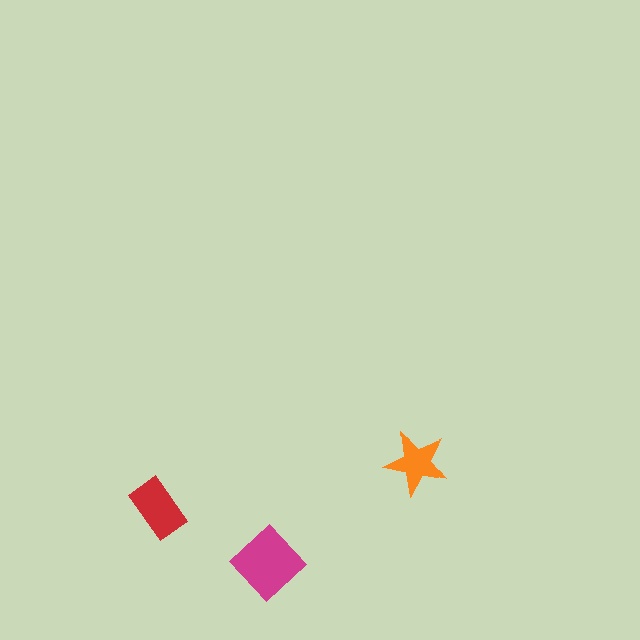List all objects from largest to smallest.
The magenta diamond, the red rectangle, the orange star.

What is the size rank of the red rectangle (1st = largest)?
2nd.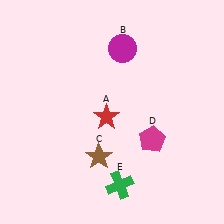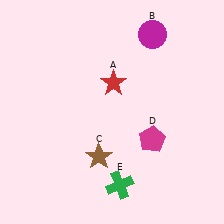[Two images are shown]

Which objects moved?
The objects that moved are: the red star (A), the magenta circle (B).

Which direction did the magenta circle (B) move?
The magenta circle (B) moved right.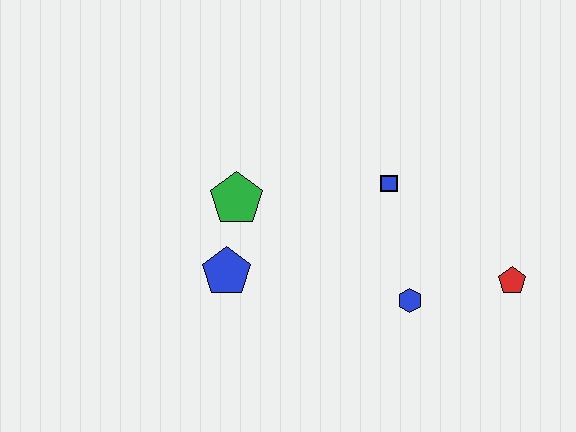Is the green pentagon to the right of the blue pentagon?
Yes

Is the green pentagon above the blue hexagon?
Yes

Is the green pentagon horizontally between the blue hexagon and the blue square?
No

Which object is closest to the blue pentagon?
The green pentagon is closest to the blue pentagon.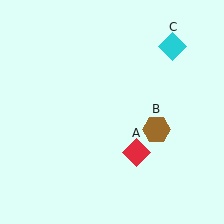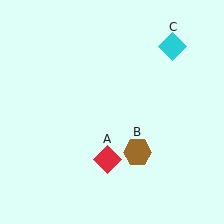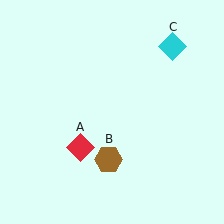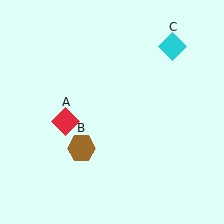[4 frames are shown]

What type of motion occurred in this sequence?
The red diamond (object A), brown hexagon (object B) rotated clockwise around the center of the scene.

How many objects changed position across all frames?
2 objects changed position: red diamond (object A), brown hexagon (object B).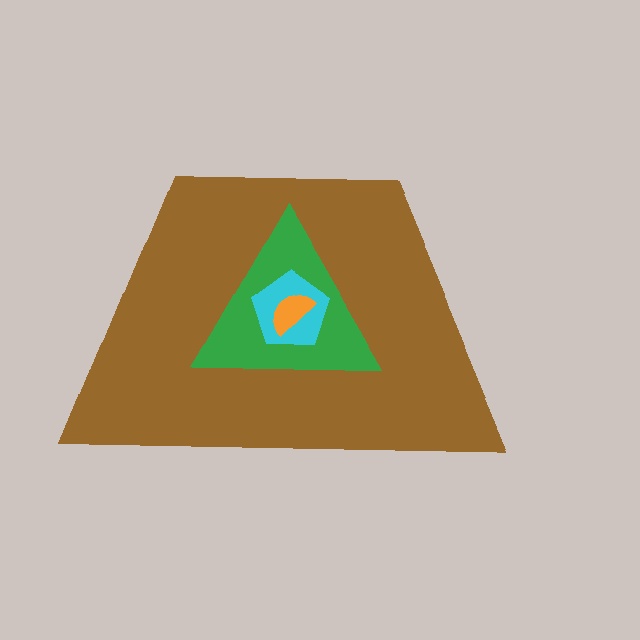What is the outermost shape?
The brown trapezoid.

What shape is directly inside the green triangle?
The cyan pentagon.